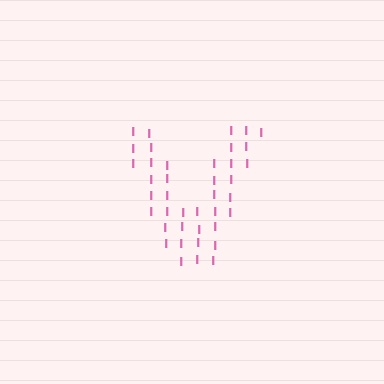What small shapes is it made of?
It is made of small letter I's.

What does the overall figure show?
The overall figure shows the letter V.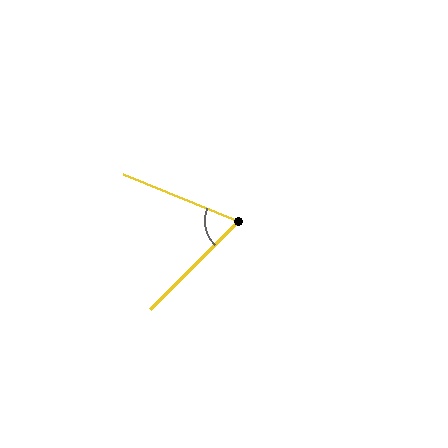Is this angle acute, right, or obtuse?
It is acute.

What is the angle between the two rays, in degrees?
Approximately 67 degrees.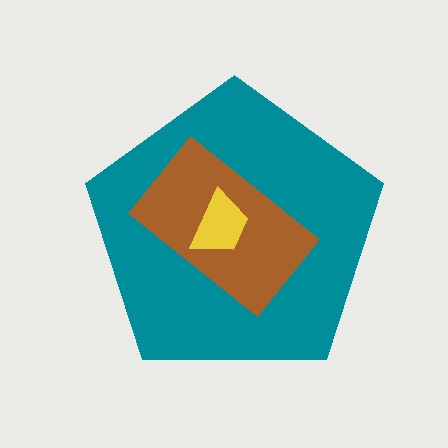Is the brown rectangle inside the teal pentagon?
Yes.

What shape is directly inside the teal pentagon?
The brown rectangle.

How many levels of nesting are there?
3.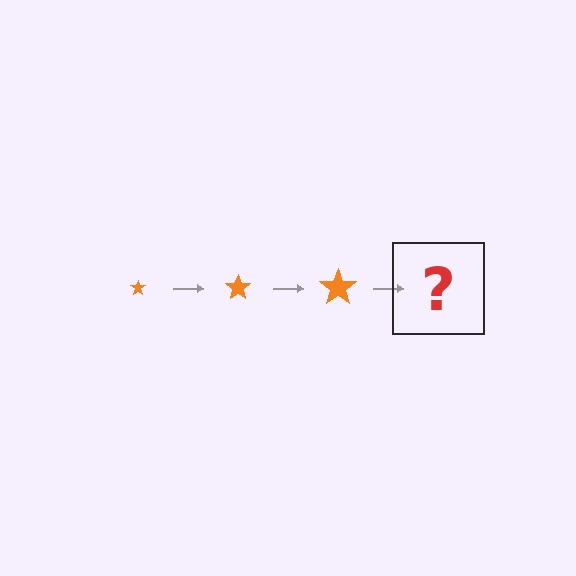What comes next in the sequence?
The next element should be an orange star, larger than the previous one.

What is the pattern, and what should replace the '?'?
The pattern is that the star gets progressively larger each step. The '?' should be an orange star, larger than the previous one.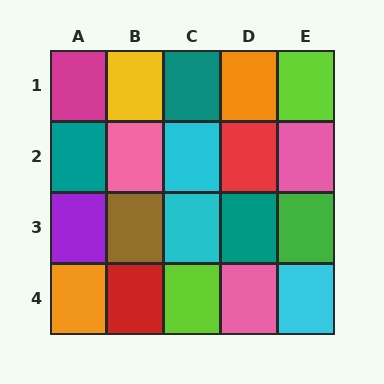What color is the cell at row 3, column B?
Brown.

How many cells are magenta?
1 cell is magenta.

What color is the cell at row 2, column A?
Teal.